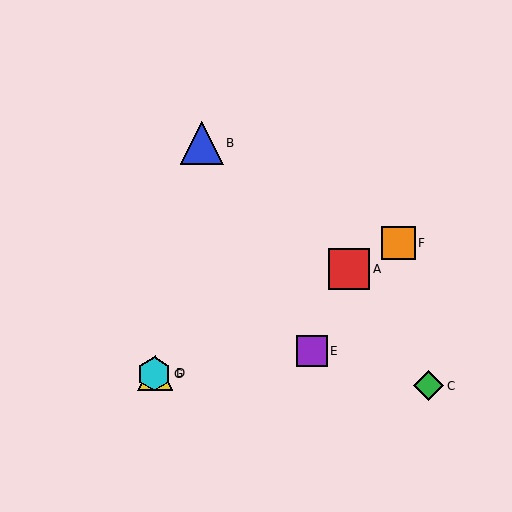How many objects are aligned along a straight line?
4 objects (A, D, F, G) are aligned along a straight line.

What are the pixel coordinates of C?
Object C is at (429, 386).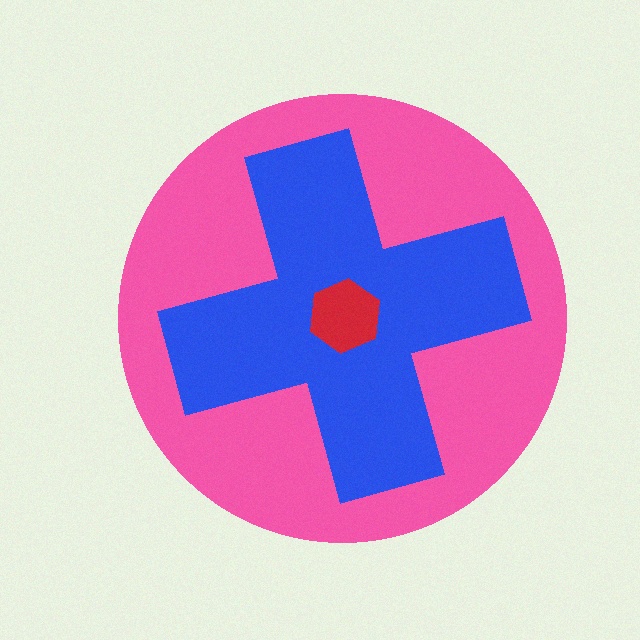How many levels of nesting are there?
3.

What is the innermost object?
The red hexagon.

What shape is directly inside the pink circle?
The blue cross.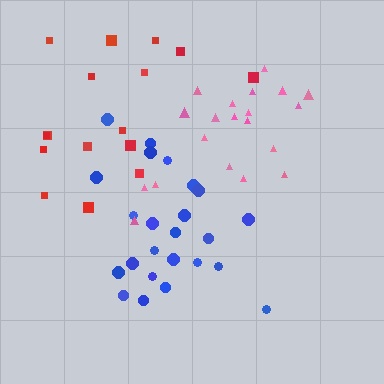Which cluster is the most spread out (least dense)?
Red.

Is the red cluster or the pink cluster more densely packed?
Pink.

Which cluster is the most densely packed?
Blue.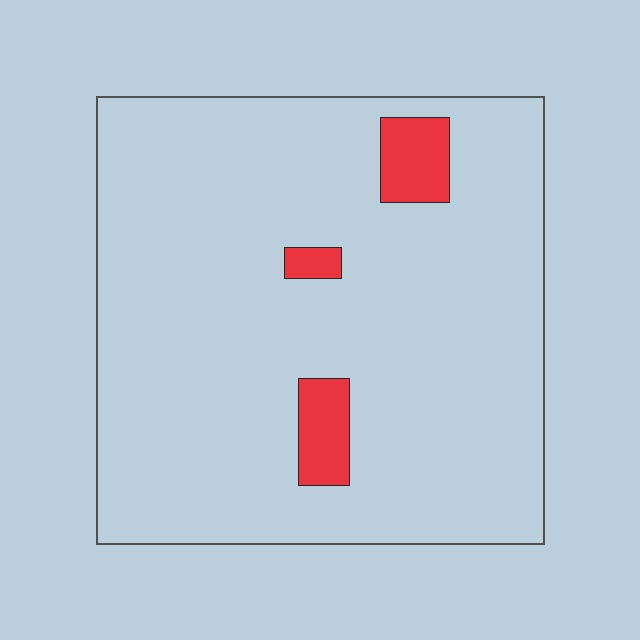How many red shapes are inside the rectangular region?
3.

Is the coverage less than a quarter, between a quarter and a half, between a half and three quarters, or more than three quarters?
Less than a quarter.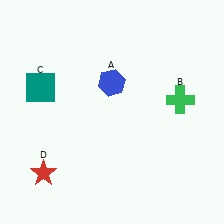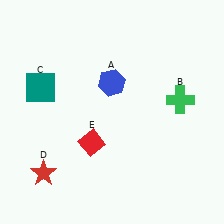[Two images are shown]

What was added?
A red diamond (E) was added in Image 2.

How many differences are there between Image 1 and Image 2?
There is 1 difference between the two images.